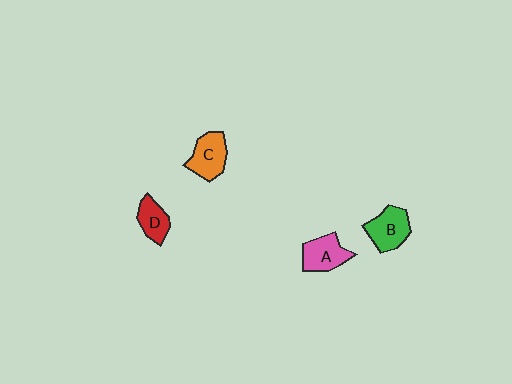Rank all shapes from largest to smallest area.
From largest to smallest: B (green), C (orange), A (pink), D (red).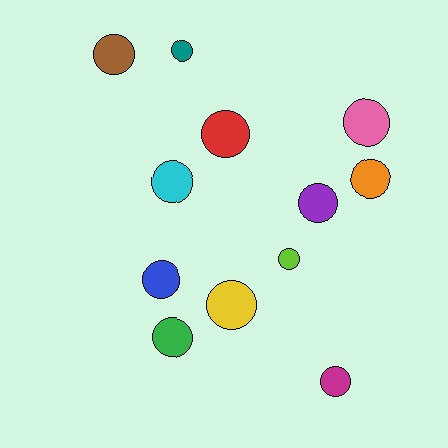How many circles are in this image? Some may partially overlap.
There are 12 circles.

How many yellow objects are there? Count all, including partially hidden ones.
There is 1 yellow object.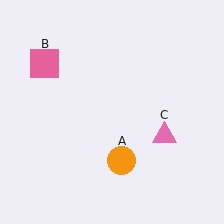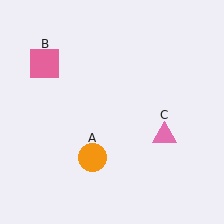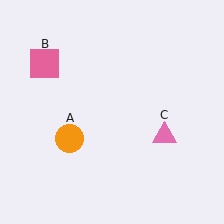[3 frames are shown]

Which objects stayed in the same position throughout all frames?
Pink square (object B) and pink triangle (object C) remained stationary.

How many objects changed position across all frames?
1 object changed position: orange circle (object A).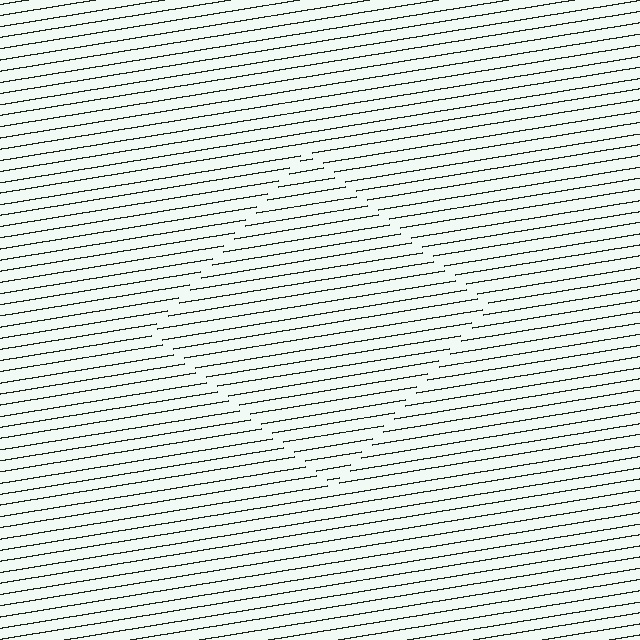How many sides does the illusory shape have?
4 sides — the line-ends trace a square.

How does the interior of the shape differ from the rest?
The interior of the shape contains the same grating, shifted by half a period — the contour is defined by the phase discontinuity where line-ends from the inner and outer gratings abut.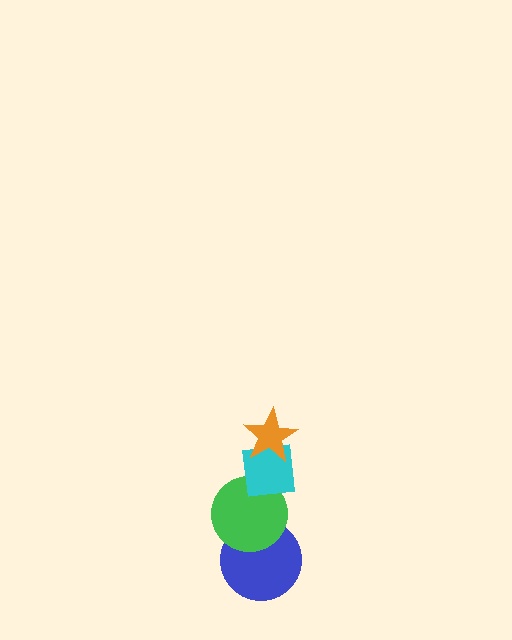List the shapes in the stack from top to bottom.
From top to bottom: the orange star, the cyan square, the green circle, the blue circle.